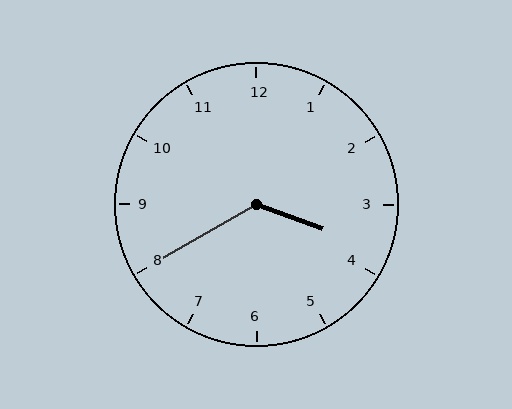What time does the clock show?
3:40.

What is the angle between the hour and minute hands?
Approximately 130 degrees.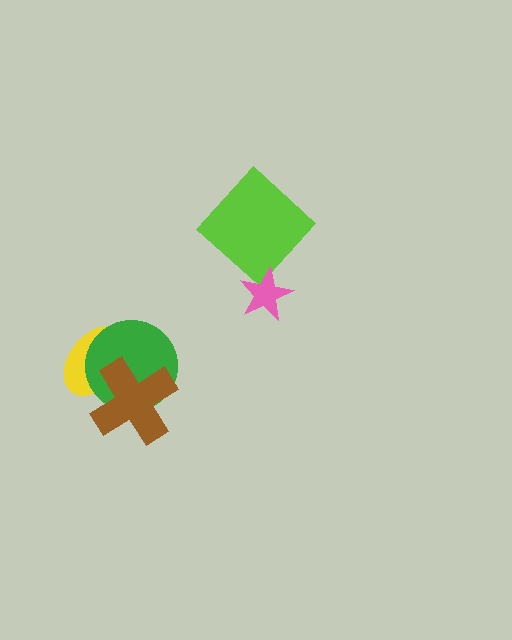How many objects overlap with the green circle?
2 objects overlap with the green circle.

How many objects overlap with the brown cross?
2 objects overlap with the brown cross.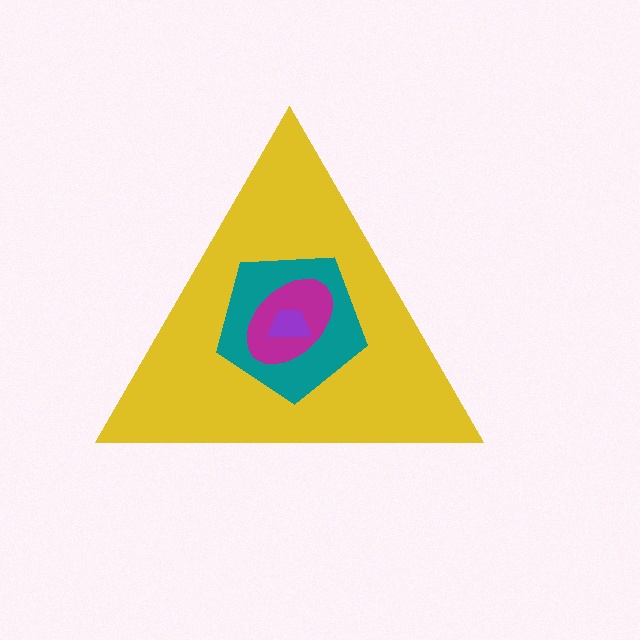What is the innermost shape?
The purple trapezoid.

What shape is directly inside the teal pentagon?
The magenta ellipse.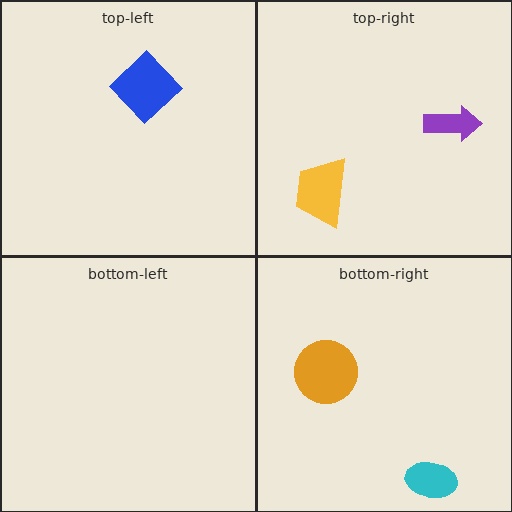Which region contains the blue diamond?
The top-left region.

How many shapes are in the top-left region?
1.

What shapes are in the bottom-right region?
The cyan ellipse, the orange circle.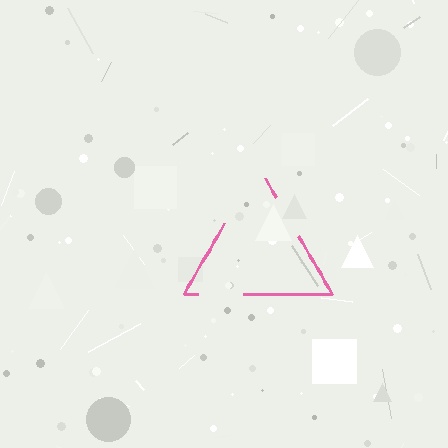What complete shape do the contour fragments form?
The contour fragments form a triangle.